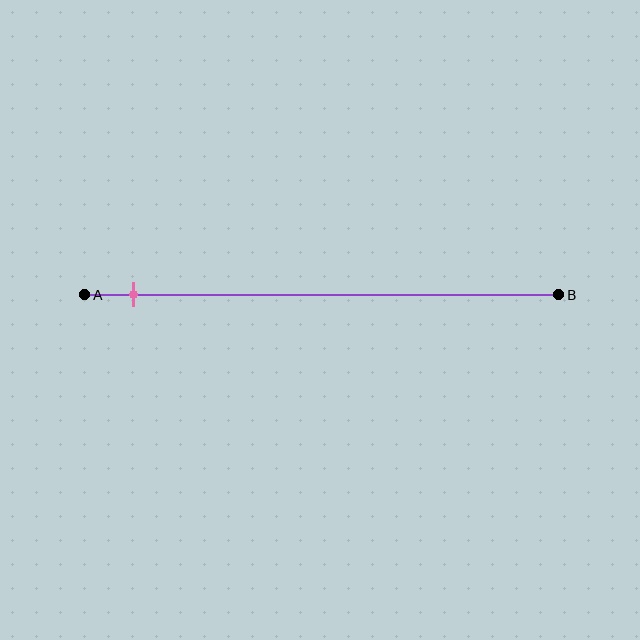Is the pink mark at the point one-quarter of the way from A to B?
No, the mark is at about 10% from A, not at the 25% one-quarter point.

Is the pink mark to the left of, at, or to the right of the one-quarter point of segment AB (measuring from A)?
The pink mark is to the left of the one-quarter point of segment AB.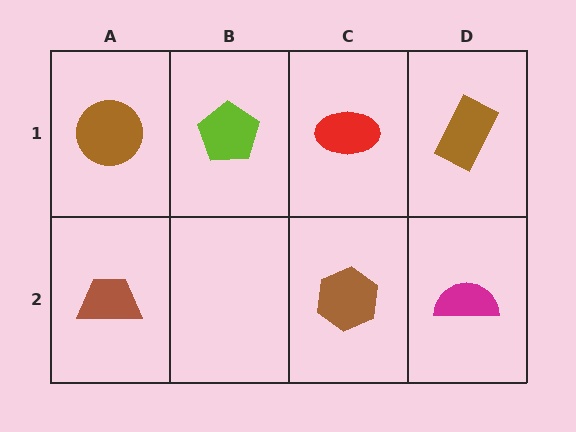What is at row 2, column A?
A brown trapezoid.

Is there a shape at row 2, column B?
No, that cell is empty.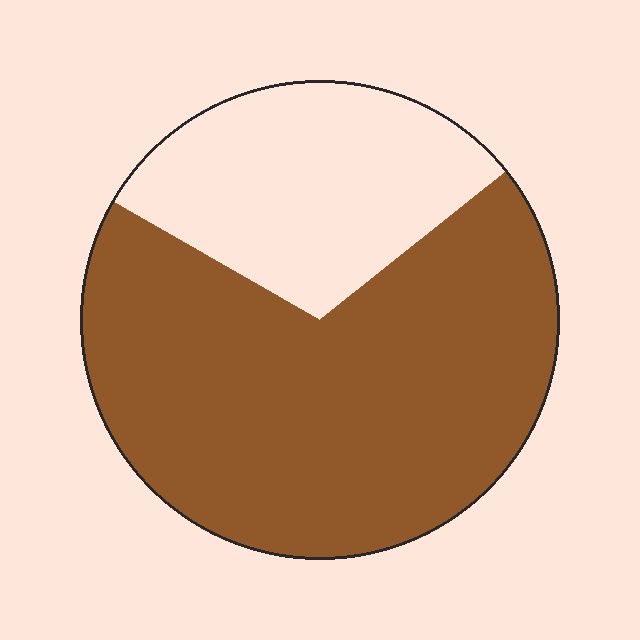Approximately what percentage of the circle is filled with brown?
Approximately 70%.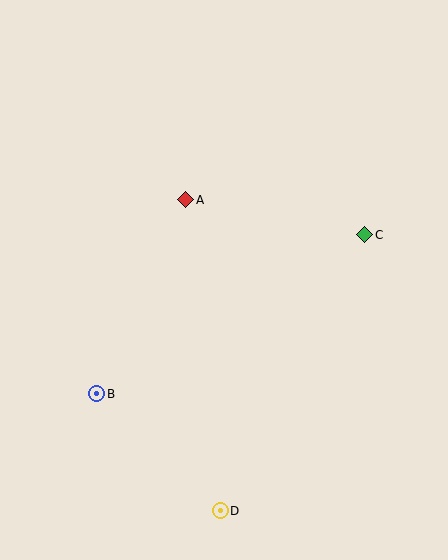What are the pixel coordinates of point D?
Point D is at (220, 511).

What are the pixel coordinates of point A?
Point A is at (186, 200).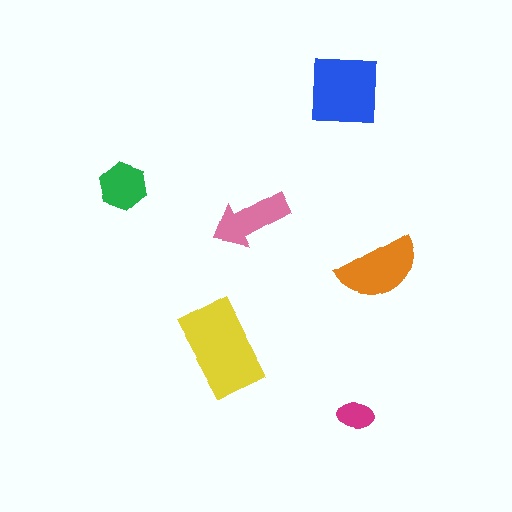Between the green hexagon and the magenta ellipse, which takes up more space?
The green hexagon.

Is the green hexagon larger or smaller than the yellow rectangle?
Smaller.